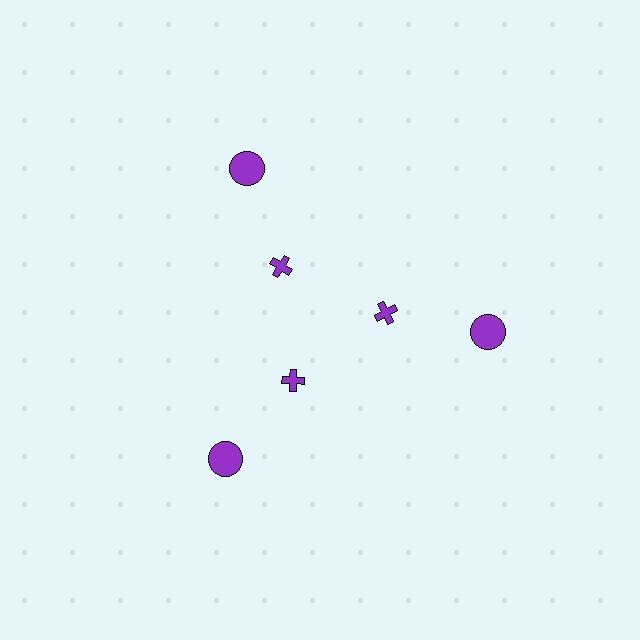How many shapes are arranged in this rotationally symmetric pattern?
There are 6 shapes, arranged in 3 groups of 2.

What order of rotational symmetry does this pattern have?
This pattern has 3-fold rotational symmetry.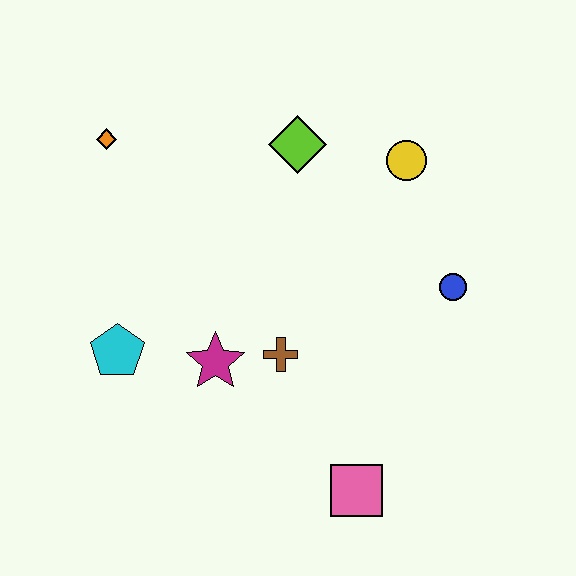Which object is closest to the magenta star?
The brown cross is closest to the magenta star.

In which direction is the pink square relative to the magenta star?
The pink square is to the right of the magenta star.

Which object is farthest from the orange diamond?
The pink square is farthest from the orange diamond.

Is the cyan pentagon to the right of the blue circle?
No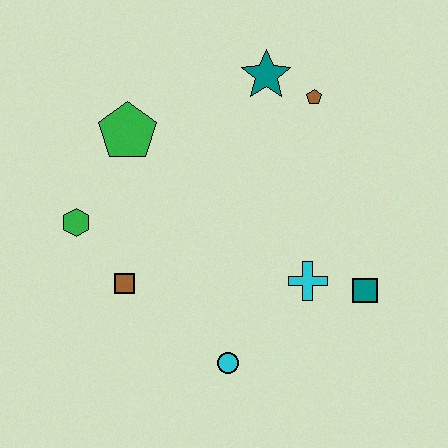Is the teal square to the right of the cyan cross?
Yes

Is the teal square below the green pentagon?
Yes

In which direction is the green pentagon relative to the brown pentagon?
The green pentagon is to the left of the brown pentagon.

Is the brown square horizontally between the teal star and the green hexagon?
Yes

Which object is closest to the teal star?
The brown pentagon is closest to the teal star.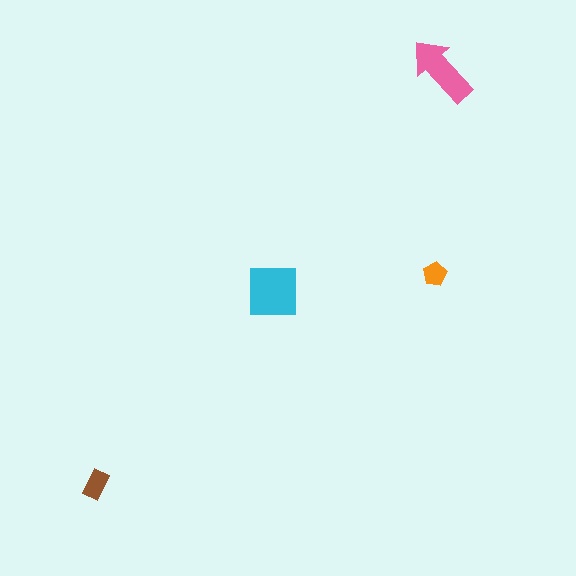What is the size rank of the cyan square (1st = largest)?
1st.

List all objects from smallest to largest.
The orange pentagon, the brown rectangle, the pink arrow, the cyan square.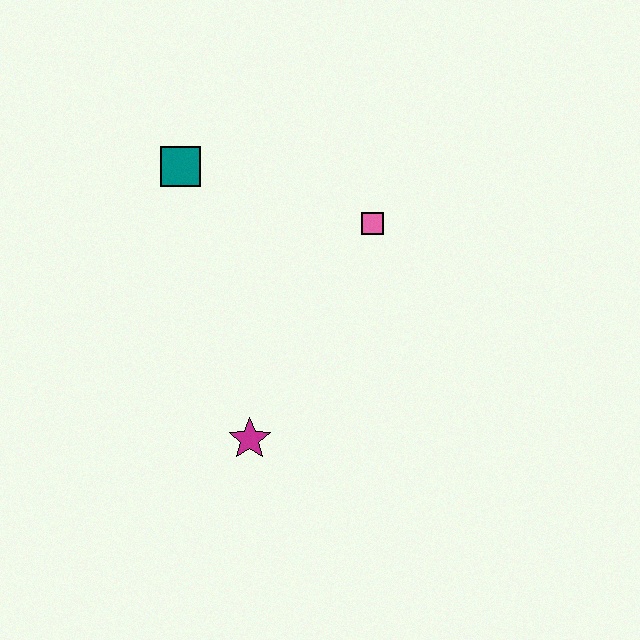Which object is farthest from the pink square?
The magenta star is farthest from the pink square.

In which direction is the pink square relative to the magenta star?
The pink square is above the magenta star.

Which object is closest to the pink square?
The teal square is closest to the pink square.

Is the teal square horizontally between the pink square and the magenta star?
No